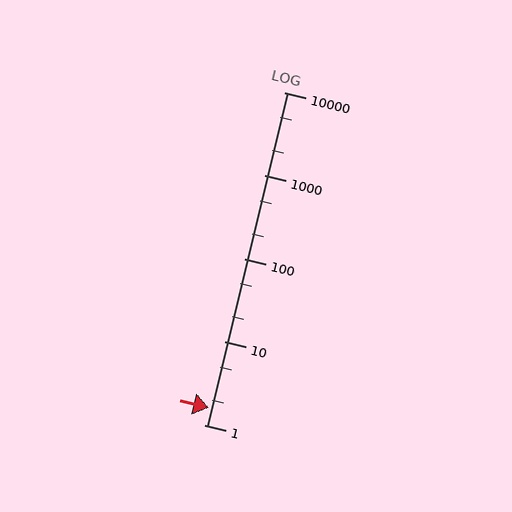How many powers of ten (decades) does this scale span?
The scale spans 4 decades, from 1 to 10000.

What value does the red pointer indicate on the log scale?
The pointer indicates approximately 1.6.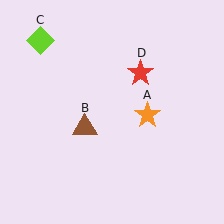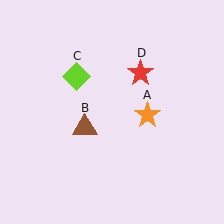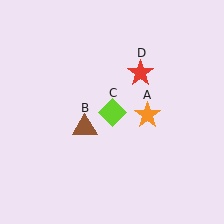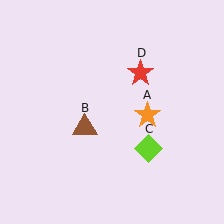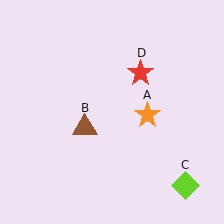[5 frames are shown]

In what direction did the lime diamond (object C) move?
The lime diamond (object C) moved down and to the right.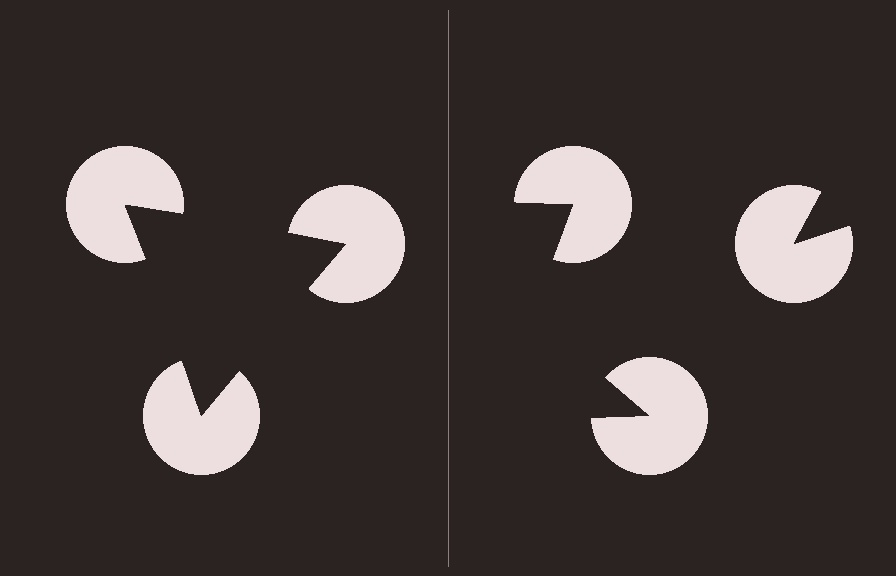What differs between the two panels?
The pac-man discs are positioned identically on both sides; only the wedge orientations differ. On the left they align to a triangle; on the right they are misaligned.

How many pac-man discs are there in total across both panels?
6 — 3 on each side.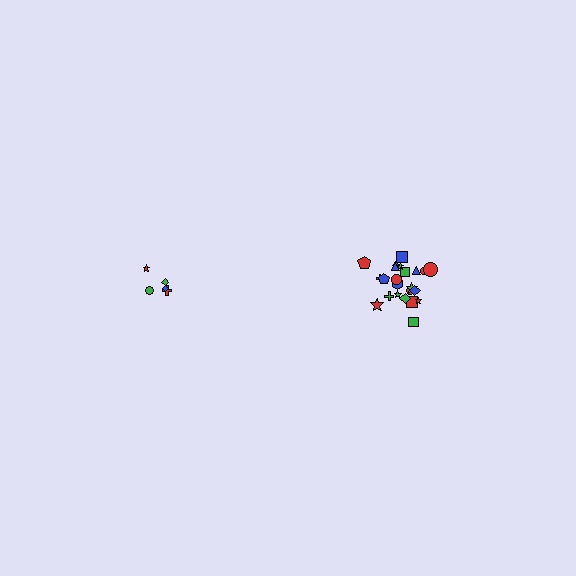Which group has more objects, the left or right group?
The right group.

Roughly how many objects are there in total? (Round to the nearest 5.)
Roughly 30 objects in total.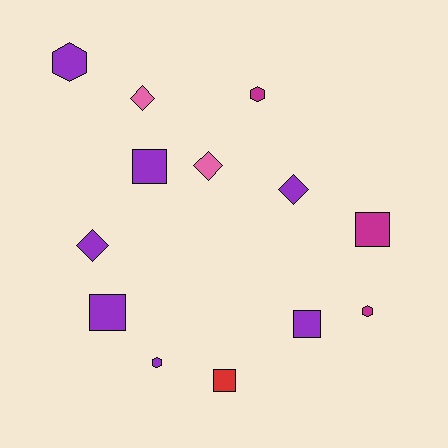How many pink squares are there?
There are no pink squares.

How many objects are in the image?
There are 13 objects.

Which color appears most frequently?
Purple, with 7 objects.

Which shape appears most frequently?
Square, with 5 objects.